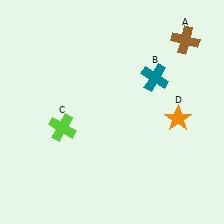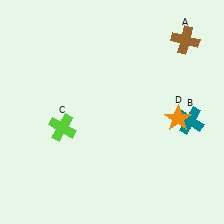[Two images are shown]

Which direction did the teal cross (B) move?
The teal cross (B) moved down.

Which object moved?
The teal cross (B) moved down.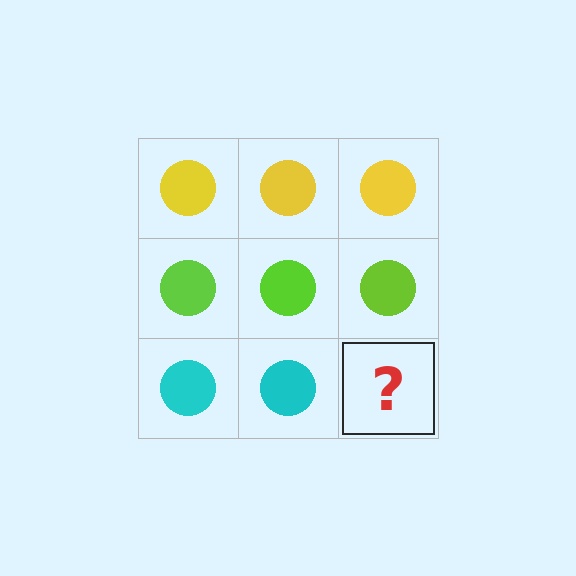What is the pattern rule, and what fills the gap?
The rule is that each row has a consistent color. The gap should be filled with a cyan circle.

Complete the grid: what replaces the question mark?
The question mark should be replaced with a cyan circle.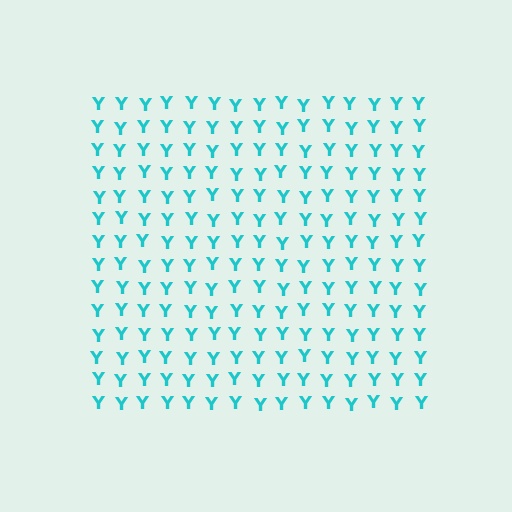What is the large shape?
The large shape is a square.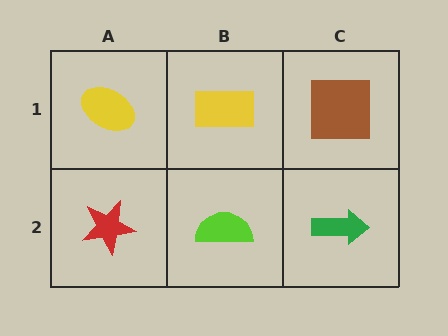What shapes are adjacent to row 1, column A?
A red star (row 2, column A), a yellow rectangle (row 1, column B).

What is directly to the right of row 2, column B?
A green arrow.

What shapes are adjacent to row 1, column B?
A lime semicircle (row 2, column B), a yellow ellipse (row 1, column A), a brown square (row 1, column C).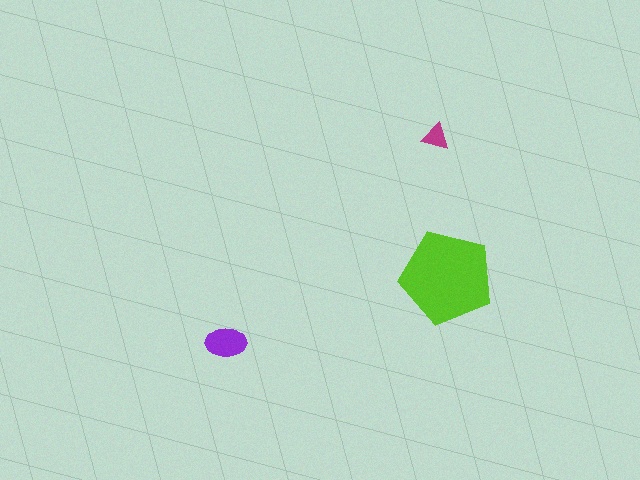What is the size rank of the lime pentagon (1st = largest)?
1st.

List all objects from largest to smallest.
The lime pentagon, the purple ellipse, the magenta triangle.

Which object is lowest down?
The purple ellipse is bottommost.